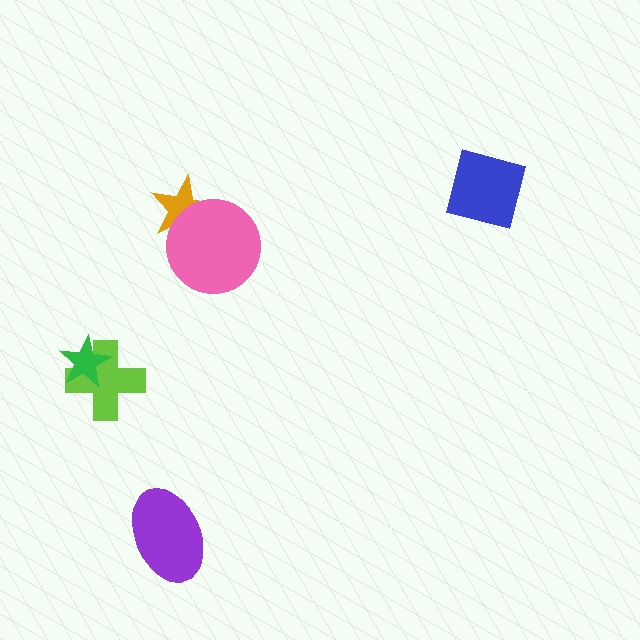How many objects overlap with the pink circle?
1 object overlaps with the pink circle.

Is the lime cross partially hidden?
Yes, it is partially covered by another shape.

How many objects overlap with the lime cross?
1 object overlaps with the lime cross.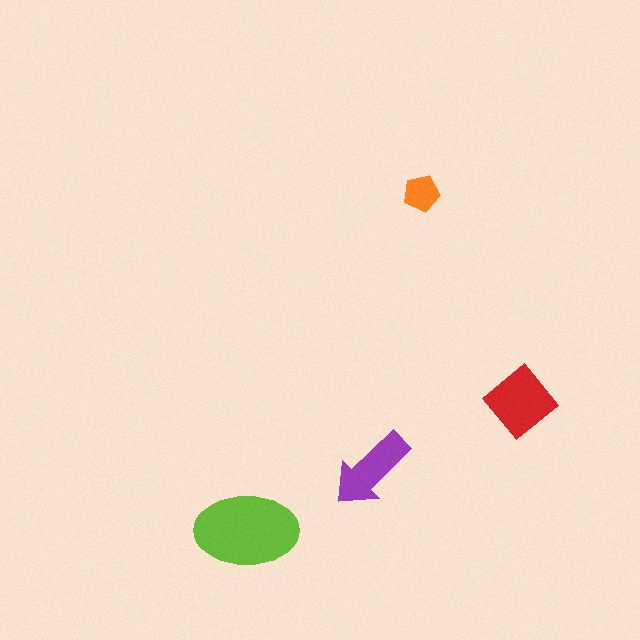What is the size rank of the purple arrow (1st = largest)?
3rd.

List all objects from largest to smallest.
The lime ellipse, the red diamond, the purple arrow, the orange pentagon.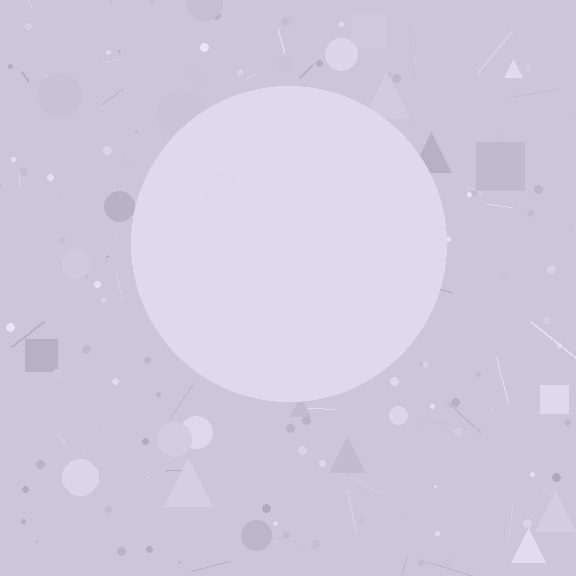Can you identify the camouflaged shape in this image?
The camouflaged shape is a circle.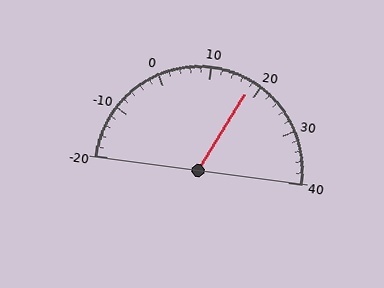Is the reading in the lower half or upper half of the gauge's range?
The reading is in the upper half of the range (-20 to 40).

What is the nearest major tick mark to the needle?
The nearest major tick mark is 20.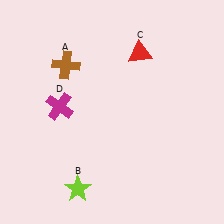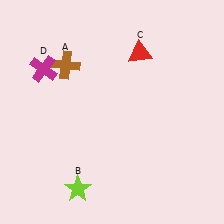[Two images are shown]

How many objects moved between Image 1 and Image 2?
1 object moved between the two images.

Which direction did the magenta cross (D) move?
The magenta cross (D) moved up.